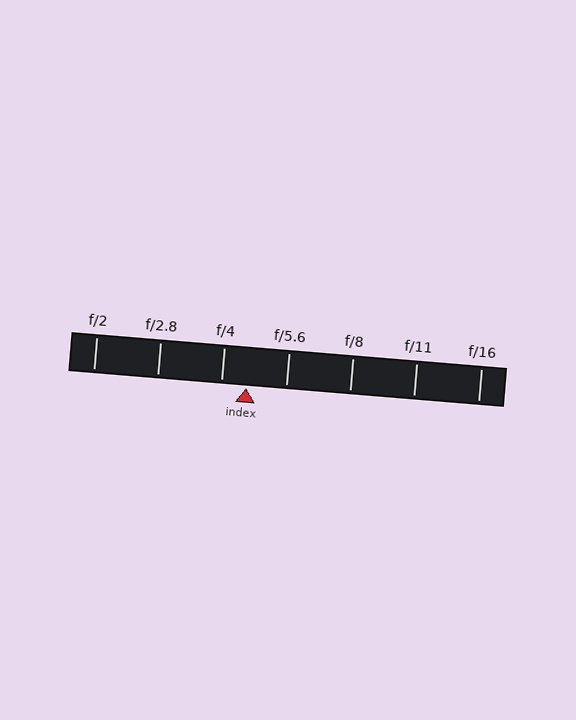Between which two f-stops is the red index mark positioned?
The index mark is between f/4 and f/5.6.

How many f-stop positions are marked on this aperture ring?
There are 7 f-stop positions marked.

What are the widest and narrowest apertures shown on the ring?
The widest aperture shown is f/2 and the narrowest is f/16.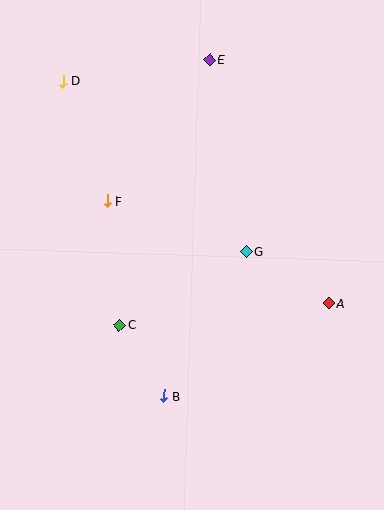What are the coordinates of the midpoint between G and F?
The midpoint between G and F is at (177, 226).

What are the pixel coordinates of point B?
Point B is at (164, 396).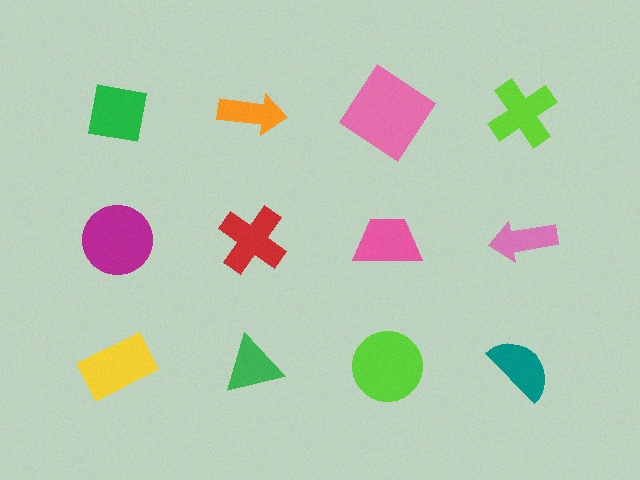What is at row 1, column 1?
A green square.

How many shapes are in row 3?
4 shapes.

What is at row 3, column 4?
A teal semicircle.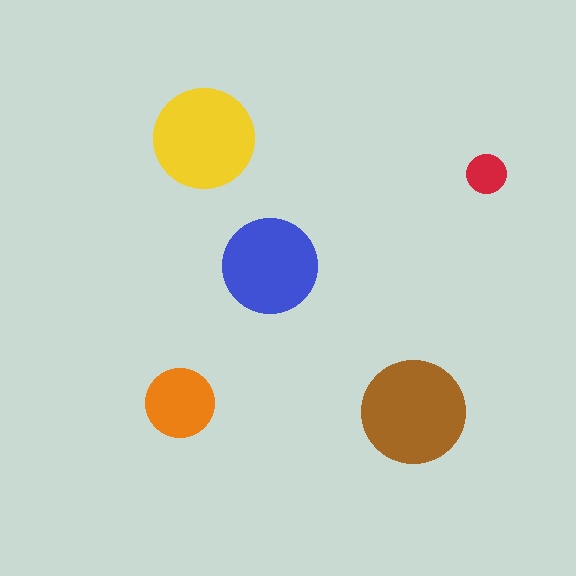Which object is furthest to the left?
The orange circle is leftmost.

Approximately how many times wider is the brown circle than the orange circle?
About 1.5 times wider.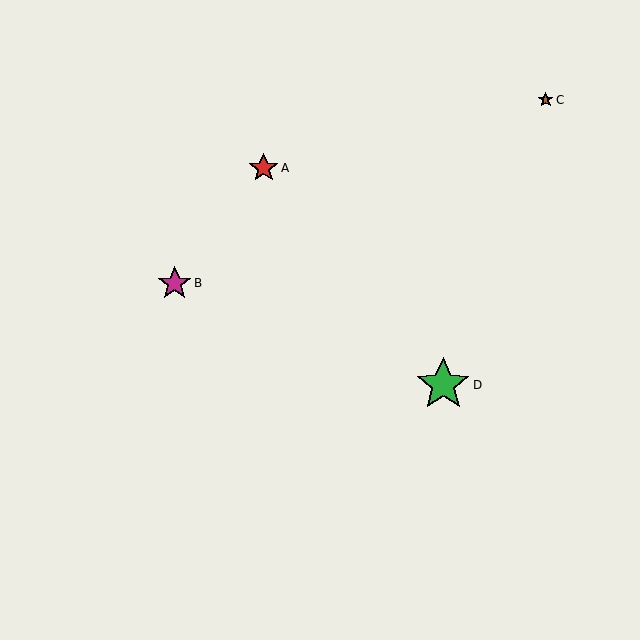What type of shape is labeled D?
Shape D is a green star.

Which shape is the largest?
The green star (labeled D) is the largest.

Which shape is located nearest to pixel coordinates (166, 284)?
The magenta star (labeled B) at (175, 283) is nearest to that location.